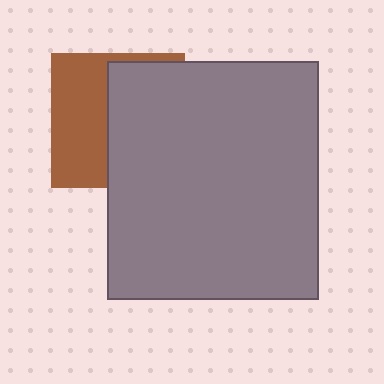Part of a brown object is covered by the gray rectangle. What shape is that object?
It is a square.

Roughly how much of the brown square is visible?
About half of it is visible (roughly 45%).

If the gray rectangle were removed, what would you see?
You would see the complete brown square.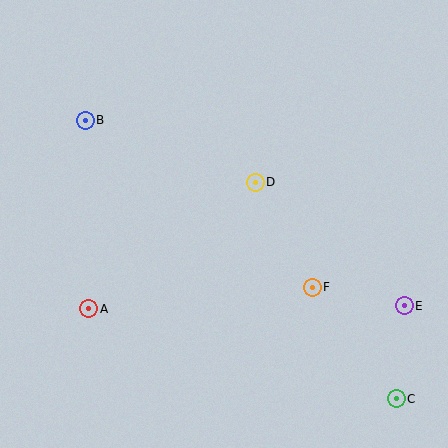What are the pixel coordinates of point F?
Point F is at (312, 287).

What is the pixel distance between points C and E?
The distance between C and E is 93 pixels.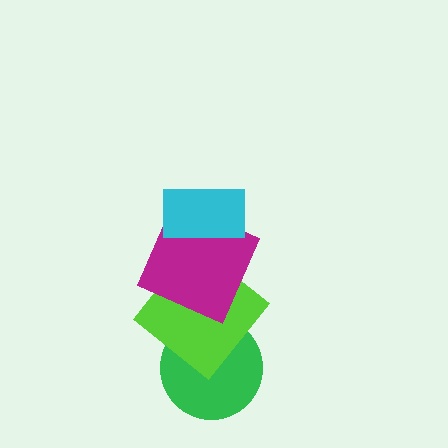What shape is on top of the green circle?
The lime diamond is on top of the green circle.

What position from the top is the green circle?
The green circle is 4th from the top.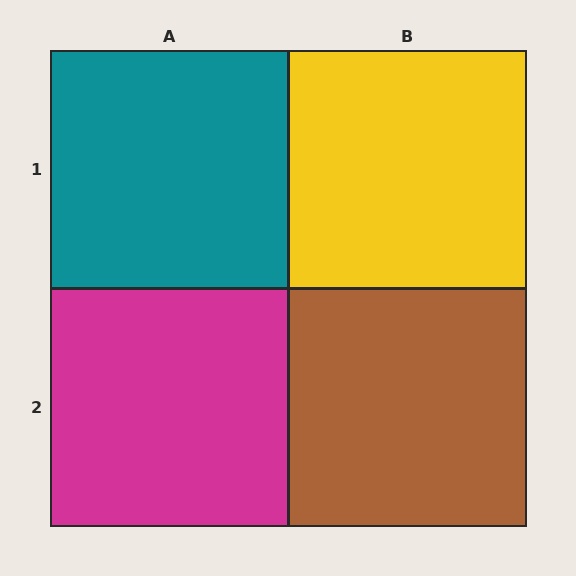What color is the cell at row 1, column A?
Teal.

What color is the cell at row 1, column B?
Yellow.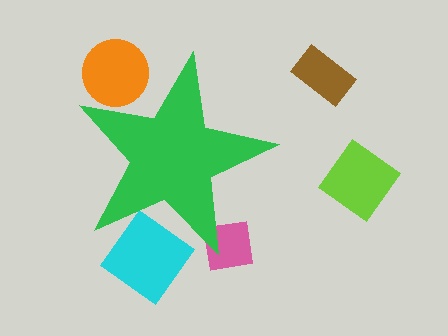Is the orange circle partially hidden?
Yes, the orange circle is partially hidden behind the green star.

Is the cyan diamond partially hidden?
Yes, the cyan diamond is partially hidden behind the green star.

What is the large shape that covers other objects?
A green star.